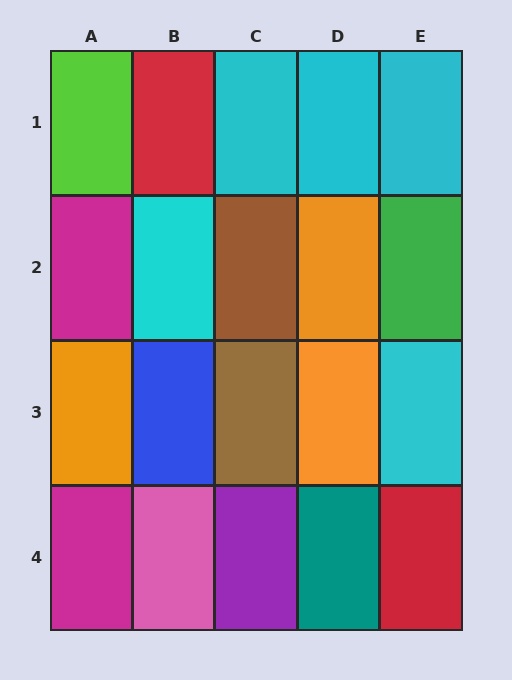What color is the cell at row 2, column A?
Magenta.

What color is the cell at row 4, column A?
Magenta.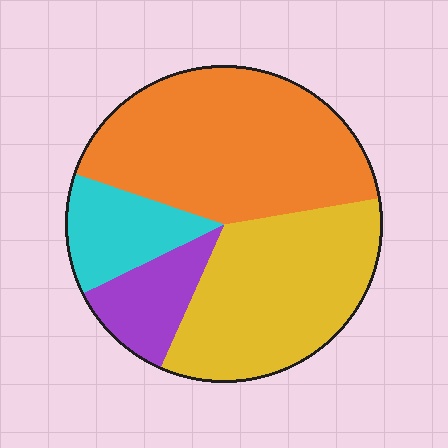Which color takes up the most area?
Orange, at roughly 40%.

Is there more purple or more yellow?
Yellow.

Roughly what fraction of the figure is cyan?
Cyan takes up about one eighth (1/8) of the figure.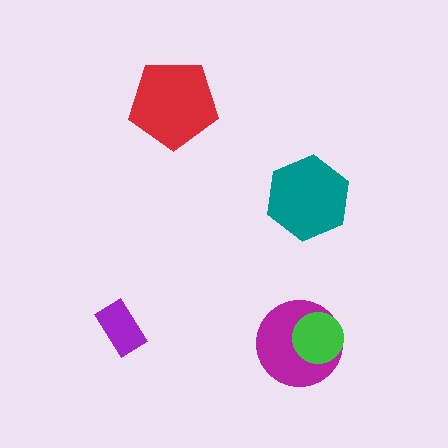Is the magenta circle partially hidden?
Yes, it is partially covered by another shape.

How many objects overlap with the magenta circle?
1 object overlaps with the magenta circle.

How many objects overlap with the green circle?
1 object overlaps with the green circle.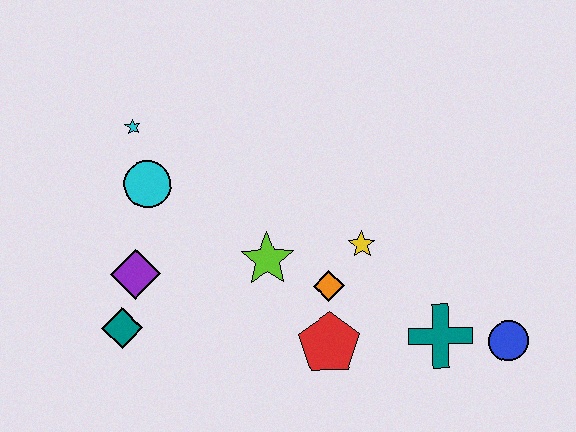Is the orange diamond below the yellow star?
Yes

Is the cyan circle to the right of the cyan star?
Yes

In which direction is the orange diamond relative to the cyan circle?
The orange diamond is to the right of the cyan circle.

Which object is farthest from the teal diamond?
The blue circle is farthest from the teal diamond.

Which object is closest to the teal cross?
The blue circle is closest to the teal cross.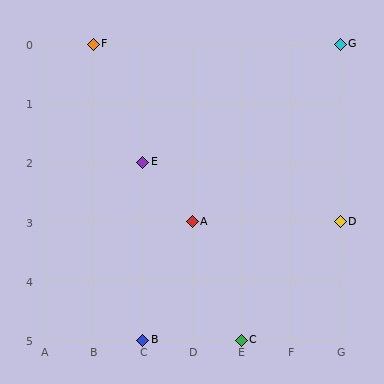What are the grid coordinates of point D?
Point D is at grid coordinates (G, 3).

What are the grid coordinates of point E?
Point E is at grid coordinates (C, 2).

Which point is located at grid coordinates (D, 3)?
Point A is at (D, 3).